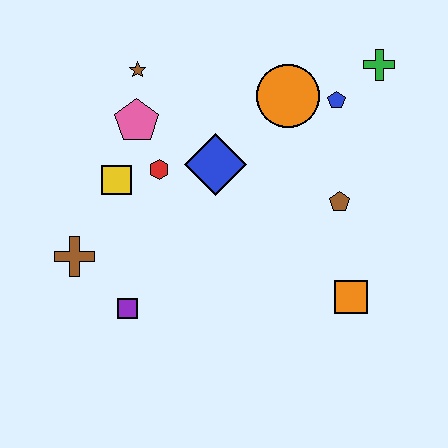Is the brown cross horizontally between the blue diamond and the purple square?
No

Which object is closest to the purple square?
The brown cross is closest to the purple square.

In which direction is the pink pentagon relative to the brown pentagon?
The pink pentagon is to the left of the brown pentagon.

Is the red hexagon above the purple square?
Yes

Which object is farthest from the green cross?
The brown cross is farthest from the green cross.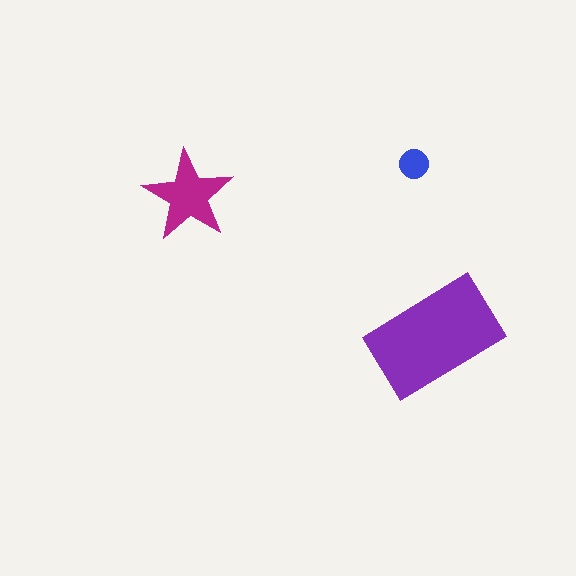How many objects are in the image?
There are 3 objects in the image.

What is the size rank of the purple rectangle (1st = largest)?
1st.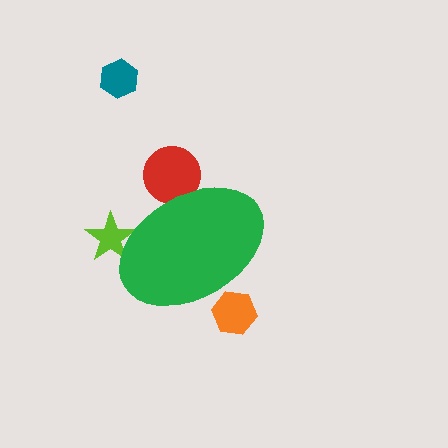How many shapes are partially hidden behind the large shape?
3 shapes are partially hidden.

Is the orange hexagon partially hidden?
Yes, the orange hexagon is partially hidden behind the green ellipse.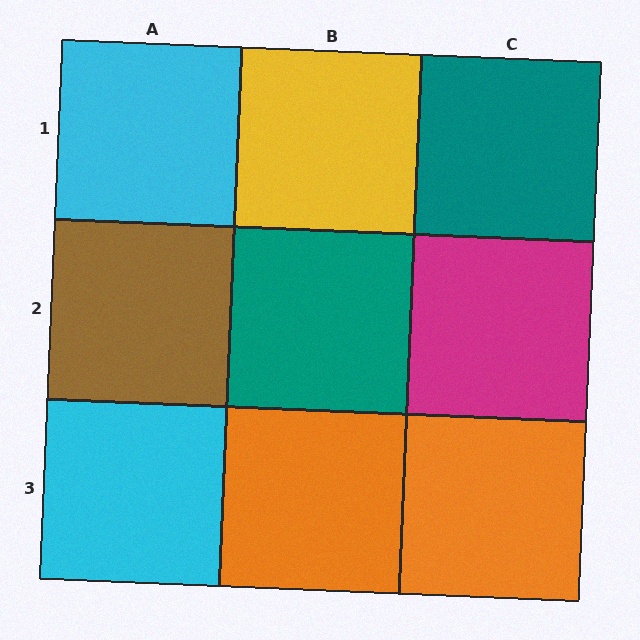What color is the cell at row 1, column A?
Cyan.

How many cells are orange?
2 cells are orange.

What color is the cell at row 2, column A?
Brown.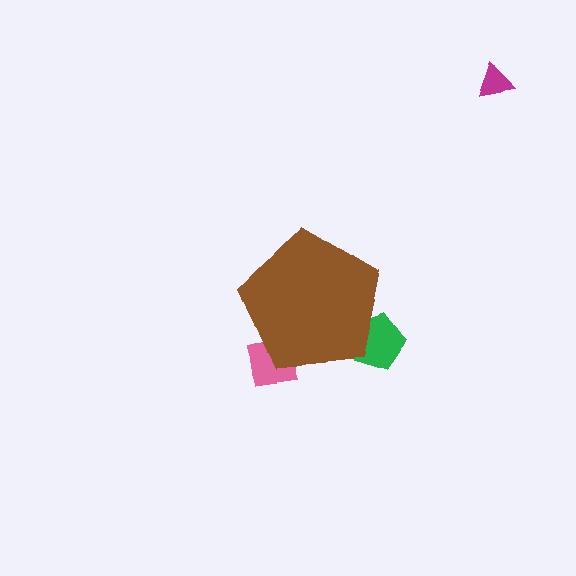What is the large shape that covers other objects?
A brown pentagon.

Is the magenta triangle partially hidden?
No, the magenta triangle is fully visible.